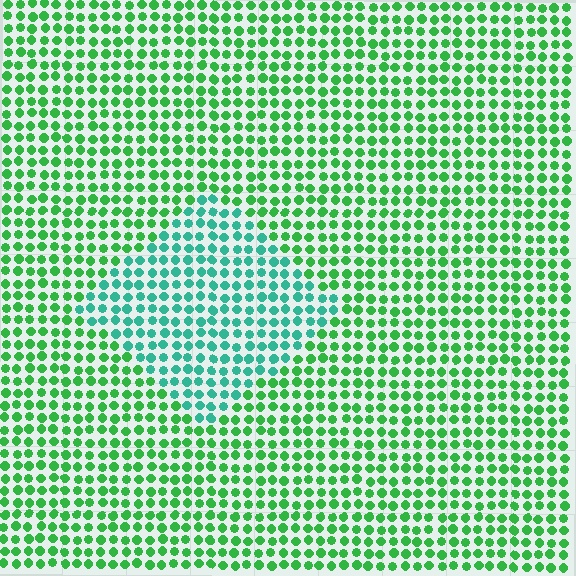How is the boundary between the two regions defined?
The boundary is defined purely by a slight shift in hue (about 38 degrees). Spacing, size, and orientation are identical on both sides.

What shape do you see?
I see a diamond.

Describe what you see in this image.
The image is filled with small green elements in a uniform arrangement. A diamond-shaped region is visible where the elements are tinted to a slightly different hue, forming a subtle color boundary.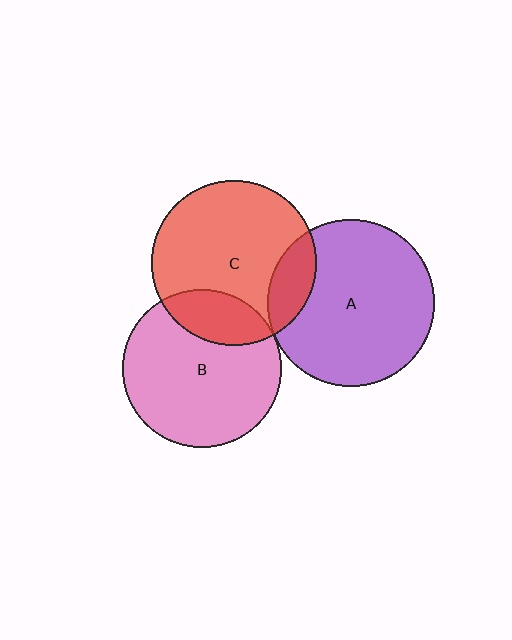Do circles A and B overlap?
Yes.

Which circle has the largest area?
Circle A (purple).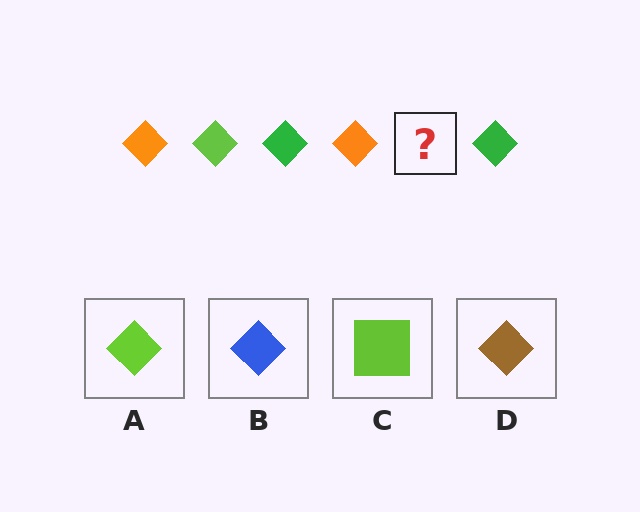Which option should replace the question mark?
Option A.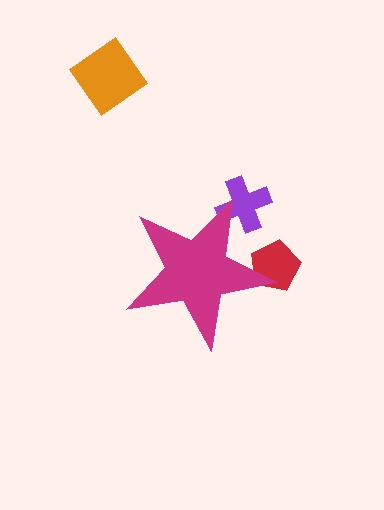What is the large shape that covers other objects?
A magenta star.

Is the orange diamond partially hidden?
No, the orange diamond is fully visible.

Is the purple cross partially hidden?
Yes, the purple cross is partially hidden behind the magenta star.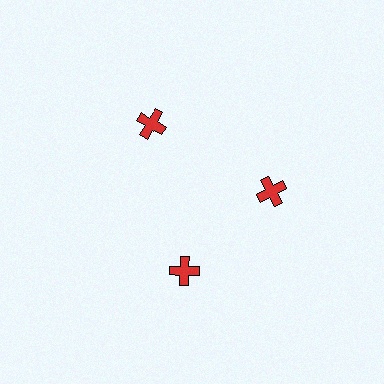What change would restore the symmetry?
The symmetry would be restored by rotating it back into even spacing with its neighbors so that all 3 crosses sit at equal angles and equal distance from the center.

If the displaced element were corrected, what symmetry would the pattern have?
It would have 3-fold rotational symmetry — the pattern would map onto itself every 120 degrees.